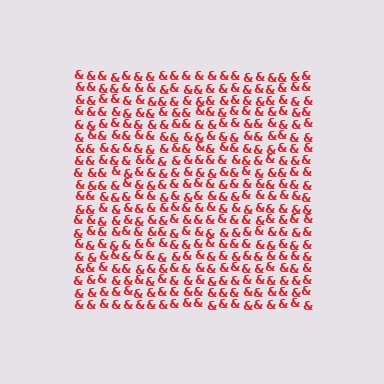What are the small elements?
The small elements are ampersands.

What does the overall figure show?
The overall figure shows a square.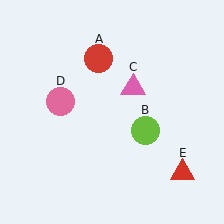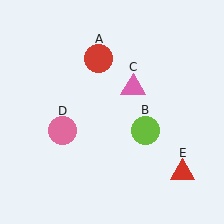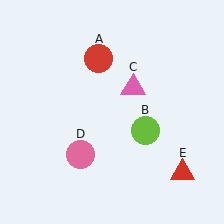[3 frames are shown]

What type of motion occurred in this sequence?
The pink circle (object D) rotated counterclockwise around the center of the scene.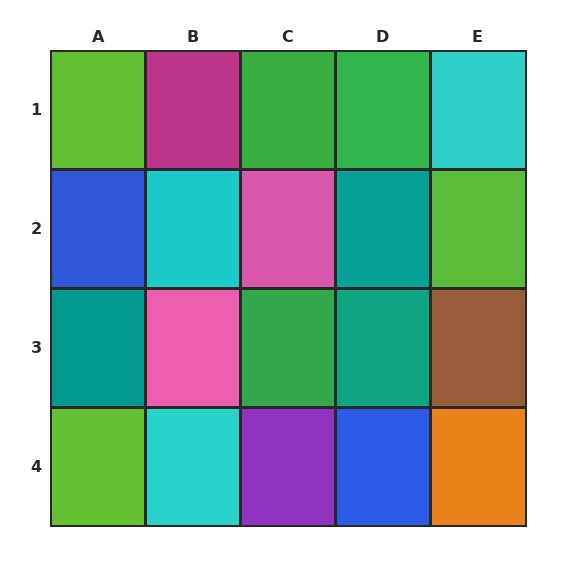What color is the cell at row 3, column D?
Teal.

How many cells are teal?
3 cells are teal.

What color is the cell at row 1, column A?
Lime.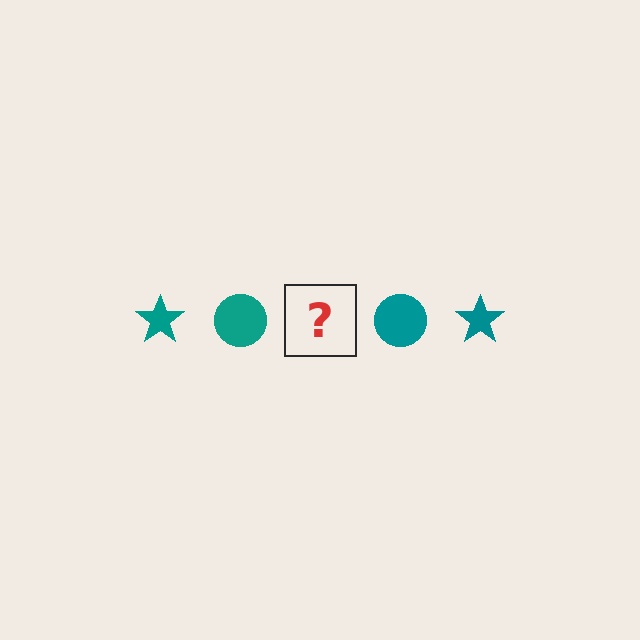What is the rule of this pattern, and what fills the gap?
The rule is that the pattern cycles through star, circle shapes in teal. The gap should be filled with a teal star.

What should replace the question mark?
The question mark should be replaced with a teal star.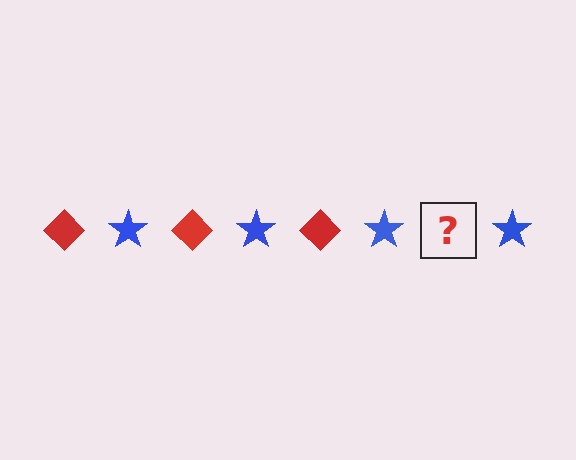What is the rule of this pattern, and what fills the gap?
The rule is that the pattern alternates between red diamond and blue star. The gap should be filled with a red diamond.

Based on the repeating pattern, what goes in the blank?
The blank should be a red diamond.